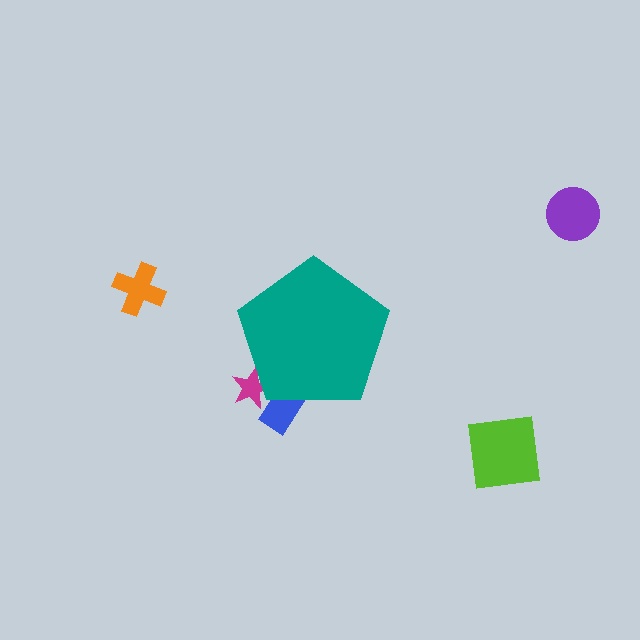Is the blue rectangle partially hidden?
Yes, the blue rectangle is partially hidden behind the teal pentagon.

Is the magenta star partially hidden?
Yes, the magenta star is partially hidden behind the teal pentagon.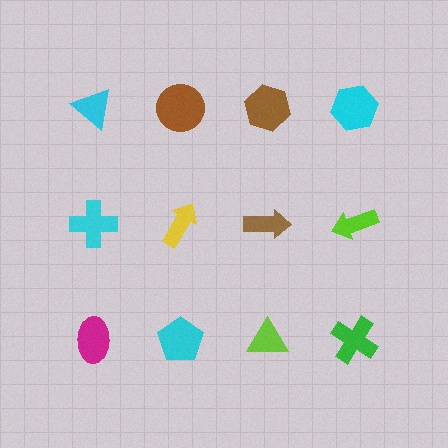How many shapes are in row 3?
4 shapes.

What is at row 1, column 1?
A cyan triangle.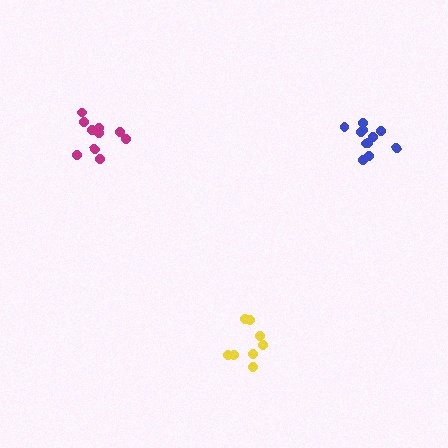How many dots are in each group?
Group 1: 8 dots, Group 2: 10 dots, Group 3: 11 dots (29 total).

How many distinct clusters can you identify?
There are 3 distinct clusters.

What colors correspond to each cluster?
The clusters are colored: yellow, magenta, blue.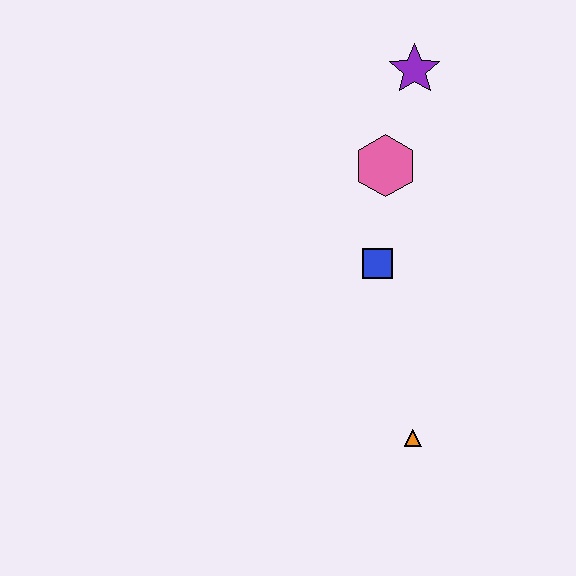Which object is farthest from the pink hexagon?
The orange triangle is farthest from the pink hexagon.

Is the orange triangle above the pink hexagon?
No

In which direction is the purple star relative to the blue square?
The purple star is above the blue square.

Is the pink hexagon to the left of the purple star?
Yes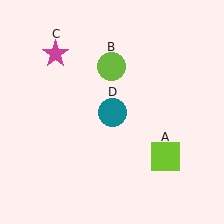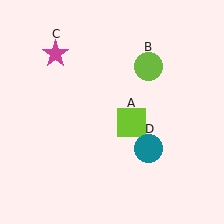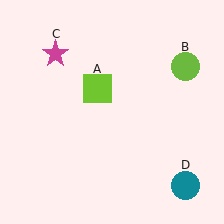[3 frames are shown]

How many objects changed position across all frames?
3 objects changed position: lime square (object A), lime circle (object B), teal circle (object D).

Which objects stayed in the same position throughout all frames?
Magenta star (object C) remained stationary.